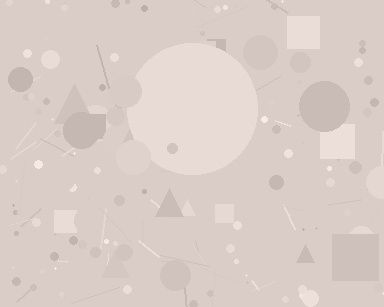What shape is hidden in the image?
A circle is hidden in the image.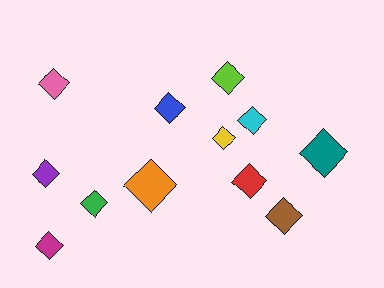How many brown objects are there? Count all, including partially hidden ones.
There is 1 brown object.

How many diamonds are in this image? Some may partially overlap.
There are 12 diamonds.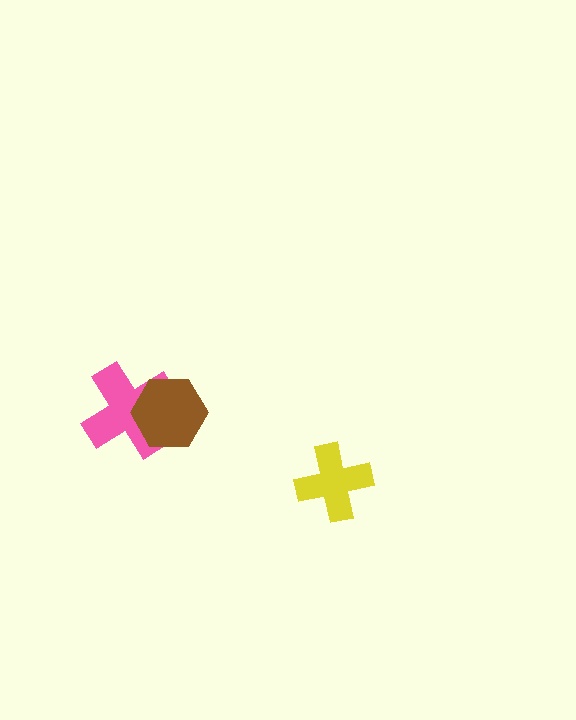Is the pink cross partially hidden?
Yes, it is partially covered by another shape.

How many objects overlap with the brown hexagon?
1 object overlaps with the brown hexagon.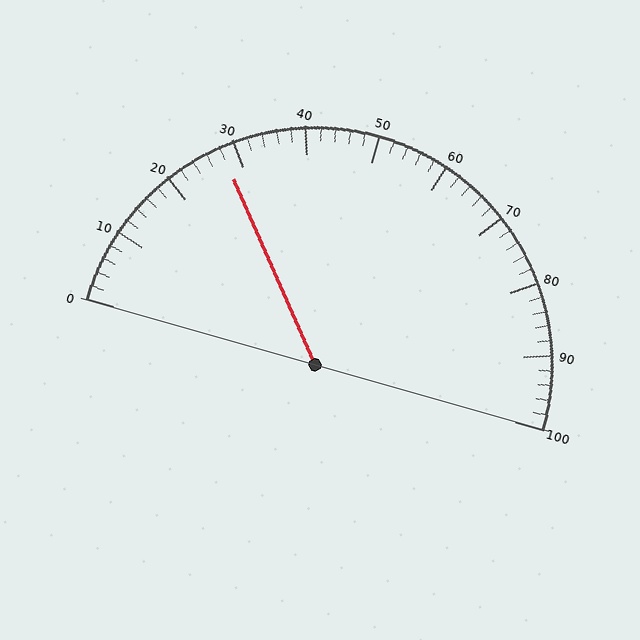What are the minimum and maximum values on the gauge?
The gauge ranges from 0 to 100.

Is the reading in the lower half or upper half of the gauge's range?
The reading is in the lower half of the range (0 to 100).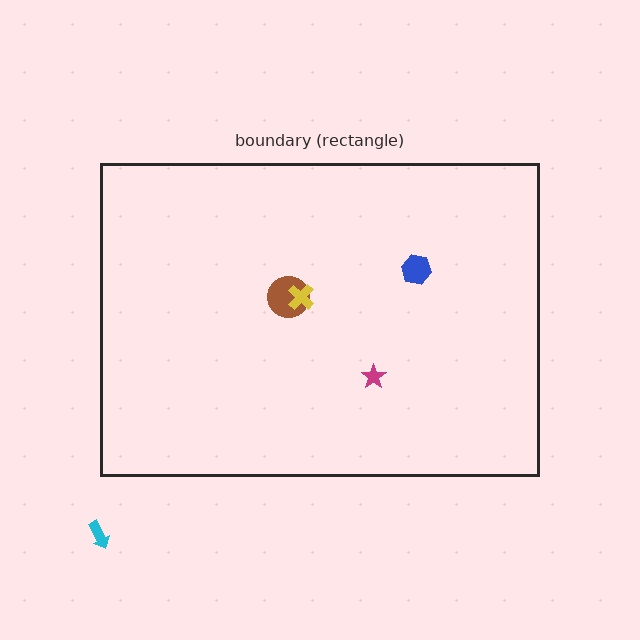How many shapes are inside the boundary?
4 inside, 1 outside.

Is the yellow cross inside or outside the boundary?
Inside.